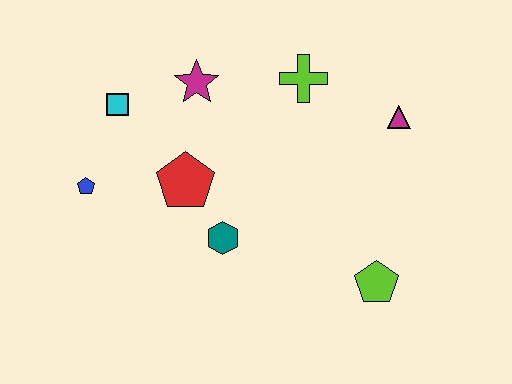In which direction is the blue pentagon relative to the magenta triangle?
The blue pentagon is to the left of the magenta triangle.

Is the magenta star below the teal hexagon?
No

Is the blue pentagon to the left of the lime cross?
Yes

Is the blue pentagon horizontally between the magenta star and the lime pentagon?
No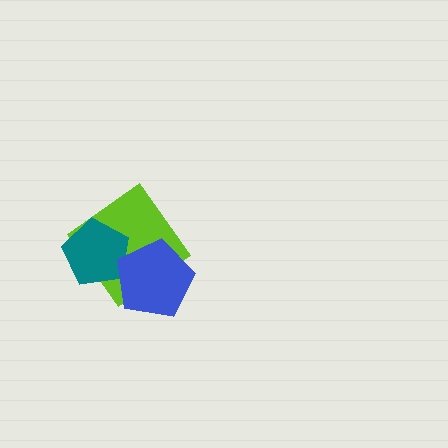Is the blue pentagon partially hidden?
No, no other shape covers it.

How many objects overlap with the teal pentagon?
2 objects overlap with the teal pentagon.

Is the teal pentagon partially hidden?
Yes, it is partially covered by another shape.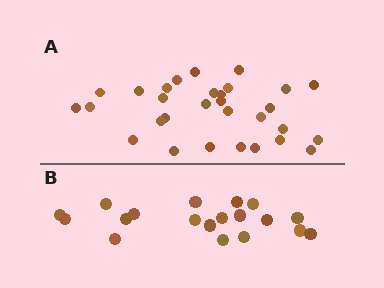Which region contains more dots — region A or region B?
Region A (the top region) has more dots.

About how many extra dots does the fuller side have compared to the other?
Region A has roughly 12 or so more dots than region B.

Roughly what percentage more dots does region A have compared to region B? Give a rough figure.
About 60% more.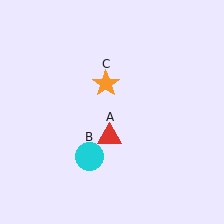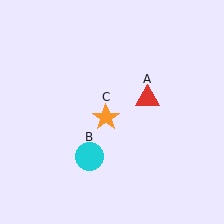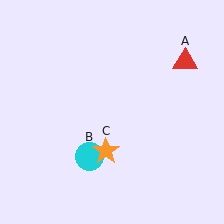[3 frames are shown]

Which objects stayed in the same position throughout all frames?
Cyan circle (object B) remained stationary.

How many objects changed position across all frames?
2 objects changed position: red triangle (object A), orange star (object C).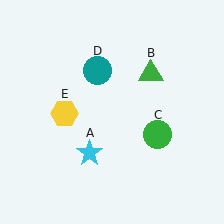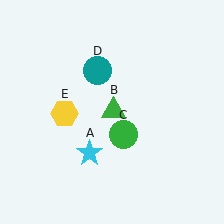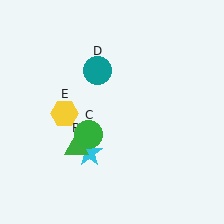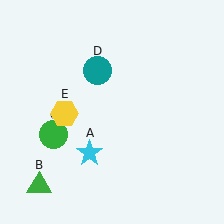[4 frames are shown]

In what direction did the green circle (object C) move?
The green circle (object C) moved left.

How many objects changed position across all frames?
2 objects changed position: green triangle (object B), green circle (object C).